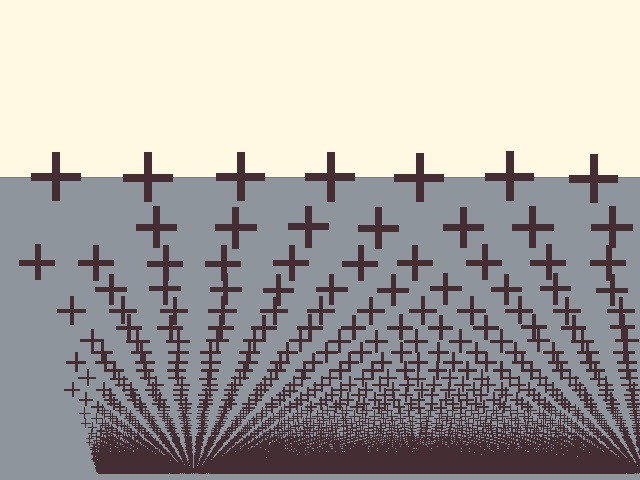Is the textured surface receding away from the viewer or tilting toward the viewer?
The surface appears to tilt toward the viewer. Texture elements get larger and sparser toward the top.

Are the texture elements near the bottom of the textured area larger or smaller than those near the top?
Smaller. The gradient is inverted — elements near the bottom are smaller and denser.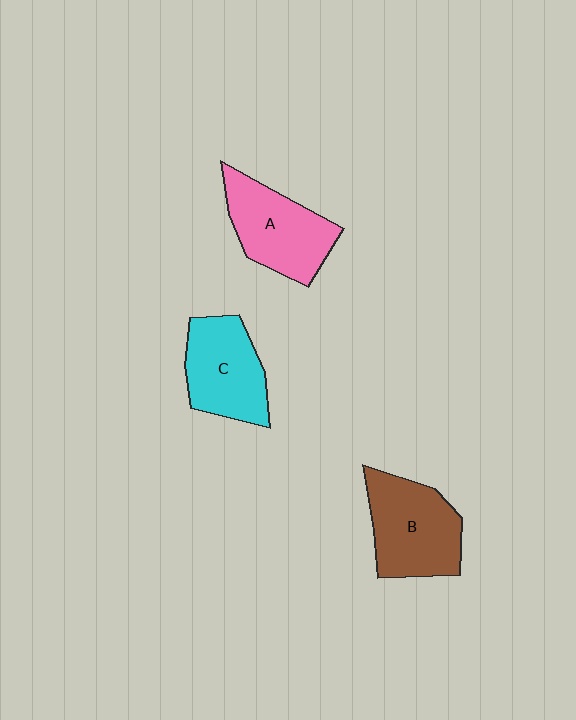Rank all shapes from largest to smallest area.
From largest to smallest: B (brown), A (pink), C (cyan).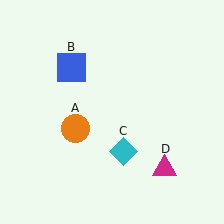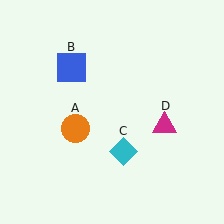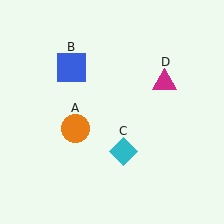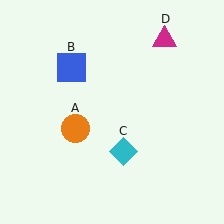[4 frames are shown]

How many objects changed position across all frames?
1 object changed position: magenta triangle (object D).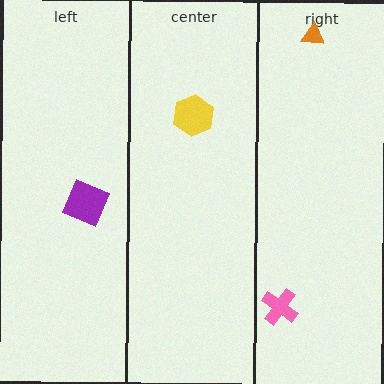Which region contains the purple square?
The left region.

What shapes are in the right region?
The pink cross, the orange triangle.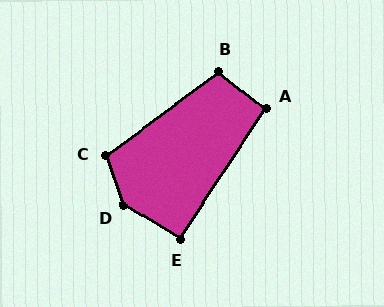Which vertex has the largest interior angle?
D, at approximately 139 degrees.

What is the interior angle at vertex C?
Approximately 108 degrees (obtuse).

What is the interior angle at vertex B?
Approximately 105 degrees (obtuse).